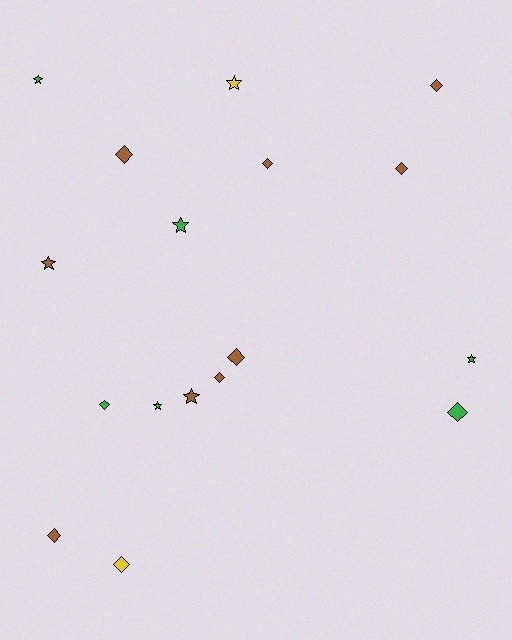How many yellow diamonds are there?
There is 1 yellow diamond.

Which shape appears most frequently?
Diamond, with 10 objects.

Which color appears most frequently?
Brown, with 9 objects.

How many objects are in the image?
There are 17 objects.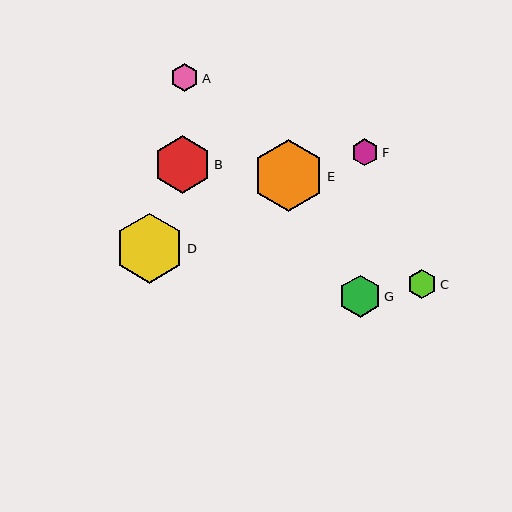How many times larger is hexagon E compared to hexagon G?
Hexagon E is approximately 1.7 times the size of hexagon G.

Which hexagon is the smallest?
Hexagon F is the smallest with a size of approximately 27 pixels.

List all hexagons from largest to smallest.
From largest to smallest: E, D, B, G, C, A, F.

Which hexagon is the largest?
Hexagon E is the largest with a size of approximately 72 pixels.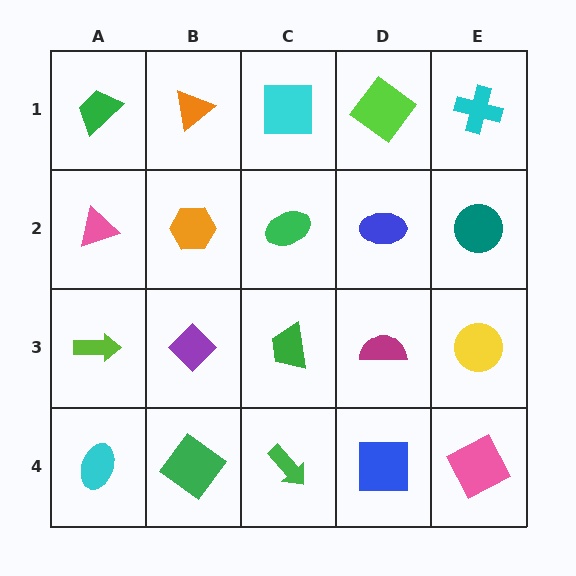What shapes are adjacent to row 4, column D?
A magenta semicircle (row 3, column D), a green arrow (row 4, column C), a pink square (row 4, column E).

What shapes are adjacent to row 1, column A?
A pink triangle (row 2, column A), an orange triangle (row 1, column B).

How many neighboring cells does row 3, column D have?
4.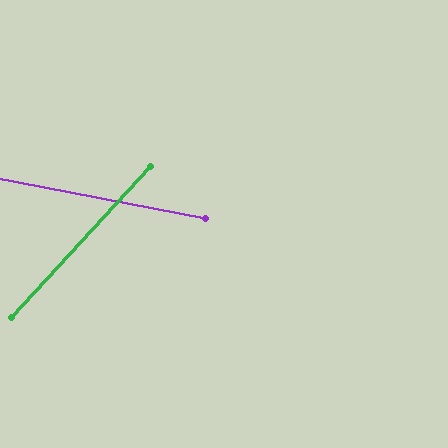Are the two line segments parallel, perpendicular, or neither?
Neither parallel nor perpendicular — they differ by about 58°.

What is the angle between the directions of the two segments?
Approximately 58 degrees.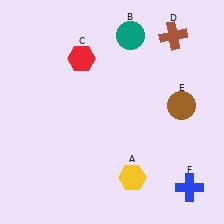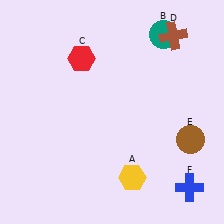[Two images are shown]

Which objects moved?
The objects that moved are: the teal circle (B), the brown circle (E).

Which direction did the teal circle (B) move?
The teal circle (B) moved right.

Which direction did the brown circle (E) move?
The brown circle (E) moved down.